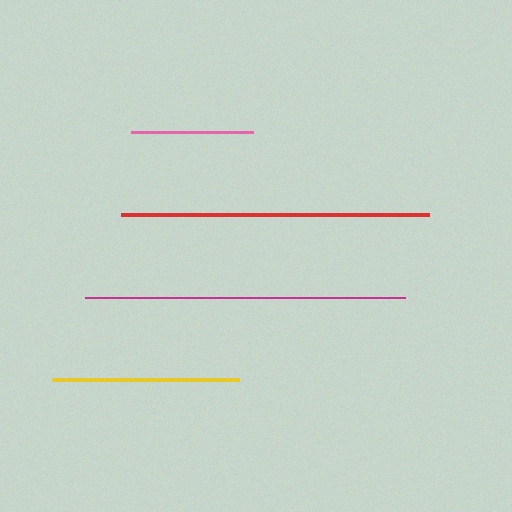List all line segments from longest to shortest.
From longest to shortest: magenta, red, yellow, pink.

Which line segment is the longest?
The magenta line is the longest at approximately 320 pixels.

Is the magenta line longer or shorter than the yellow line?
The magenta line is longer than the yellow line.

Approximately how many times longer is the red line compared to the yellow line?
The red line is approximately 1.7 times the length of the yellow line.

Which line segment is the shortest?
The pink line is the shortest at approximately 122 pixels.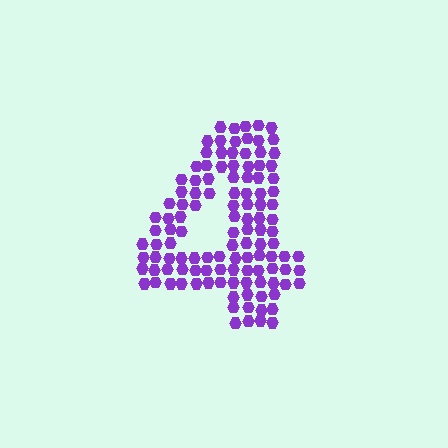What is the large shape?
The large shape is the digit 4.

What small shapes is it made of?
It is made of small hexagons.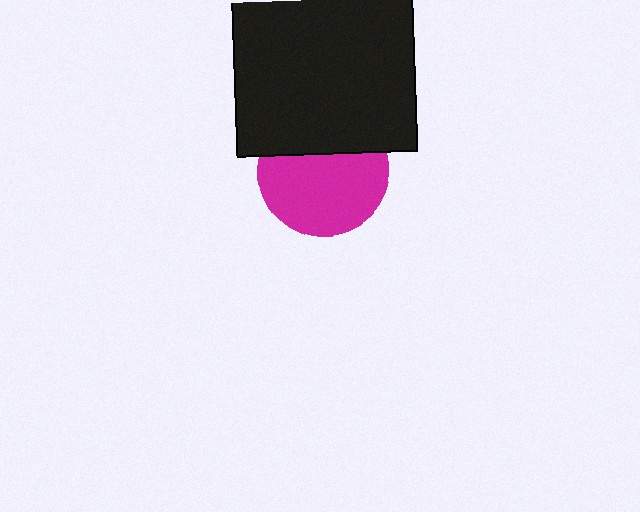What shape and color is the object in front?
The object in front is a black square.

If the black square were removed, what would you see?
You would see the complete magenta circle.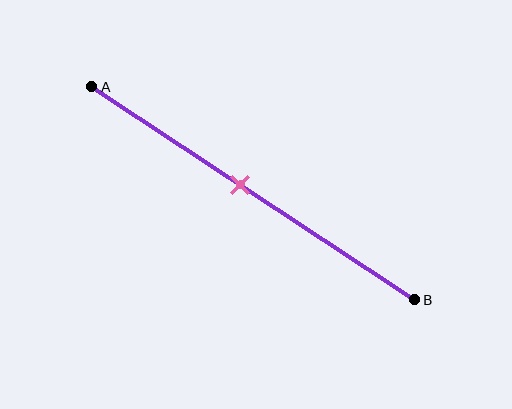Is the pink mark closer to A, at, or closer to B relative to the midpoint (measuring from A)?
The pink mark is closer to point A than the midpoint of segment AB.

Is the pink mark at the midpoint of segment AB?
No, the mark is at about 45% from A, not at the 50% midpoint.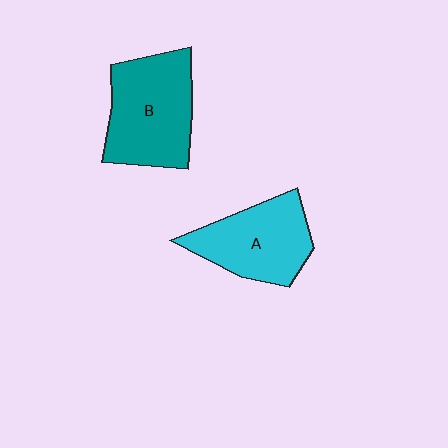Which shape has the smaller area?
Shape A (cyan).